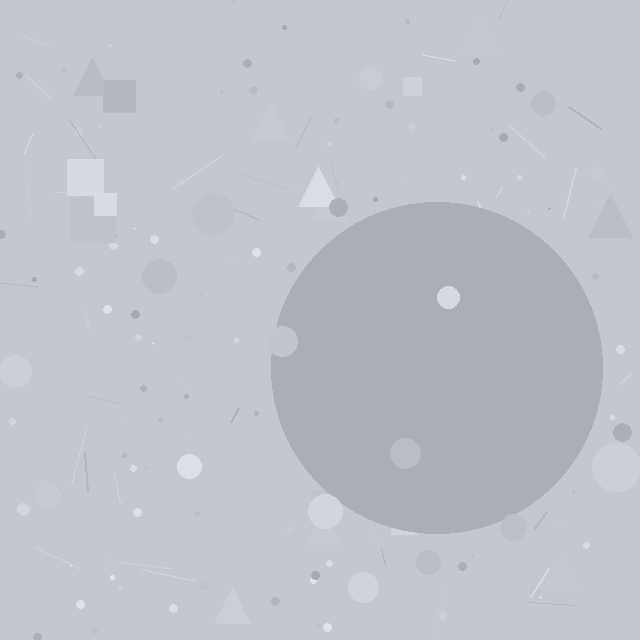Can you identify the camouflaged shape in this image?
The camouflaged shape is a circle.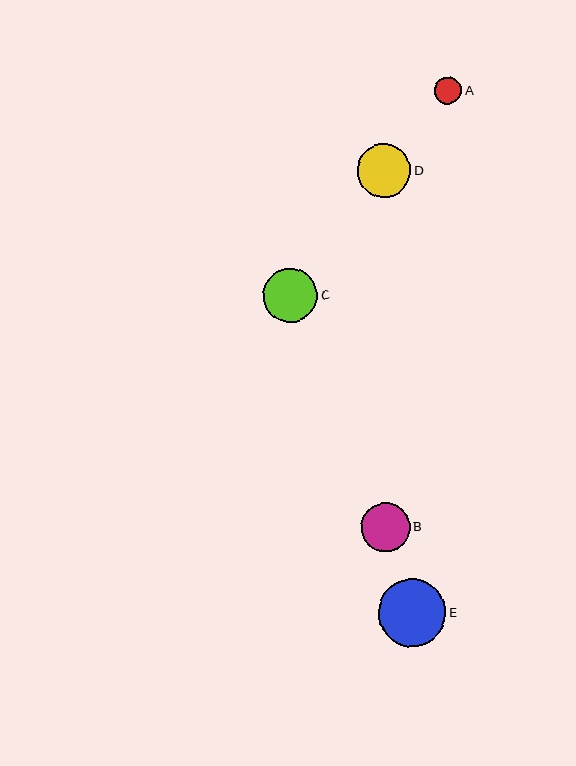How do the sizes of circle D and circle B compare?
Circle D and circle B are approximately the same size.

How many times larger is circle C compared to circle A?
Circle C is approximately 2.0 times the size of circle A.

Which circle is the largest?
Circle E is the largest with a size of approximately 68 pixels.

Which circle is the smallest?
Circle A is the smallest with a size of approximately 27 pixels.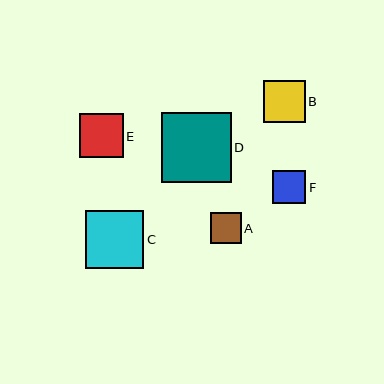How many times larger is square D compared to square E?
Square D is approximately 1.6 times the size of square E.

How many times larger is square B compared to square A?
Square B is approximately 1.3 times the size of square A.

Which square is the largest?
Square D is the largest with a size of approximately 69 pixels.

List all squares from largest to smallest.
From largest to smallest: D, C, E, B, F, A.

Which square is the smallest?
Square A is the smallest with a size of approximately 31 pixels.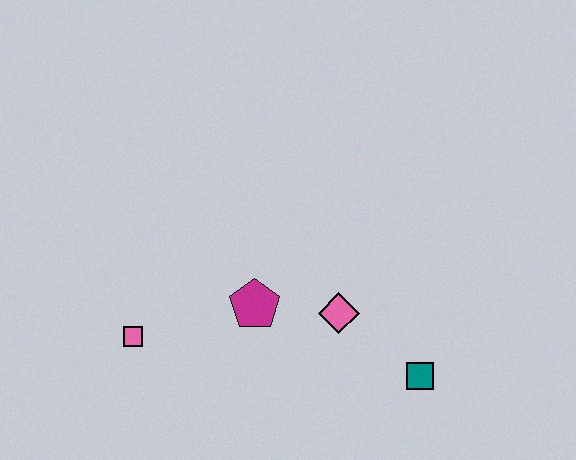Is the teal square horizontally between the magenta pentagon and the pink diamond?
No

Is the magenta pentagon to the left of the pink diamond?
Yes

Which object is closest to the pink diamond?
The magenta pentagon is closest to the pink diamond.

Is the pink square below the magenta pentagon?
Yes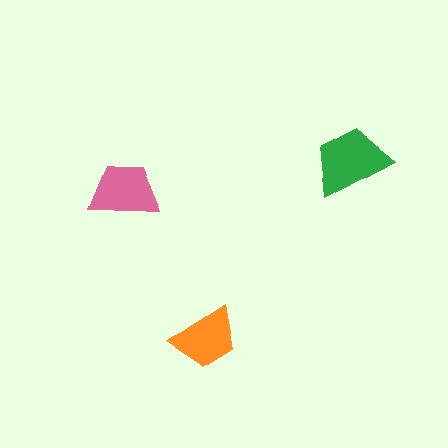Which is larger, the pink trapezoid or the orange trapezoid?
The pink one.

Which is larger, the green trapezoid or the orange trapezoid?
The green one.